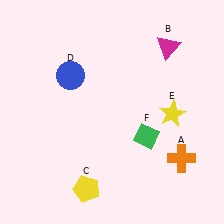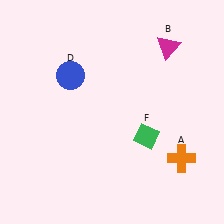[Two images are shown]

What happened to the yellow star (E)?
The yellow star (E) was removed in Image 2. It was in the bottom-right area of Image 1.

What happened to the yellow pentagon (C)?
The yellow pentagon (C) was removed in Image 2. It was in the bottom-left area of Image 1.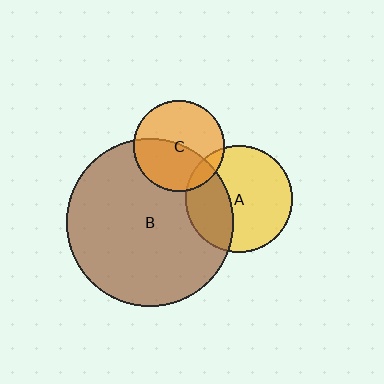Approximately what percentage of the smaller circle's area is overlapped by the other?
Approximately 35%.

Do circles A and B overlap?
Yes.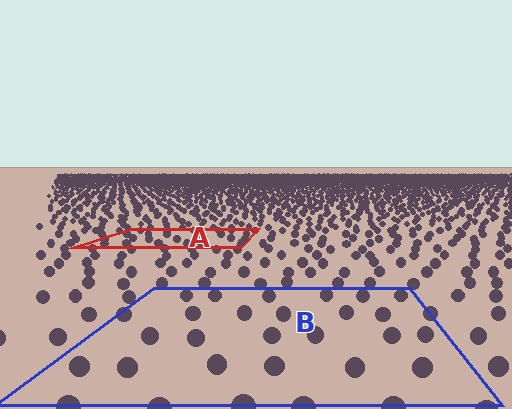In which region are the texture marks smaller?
The texture marks are smaller in region A, because it is farther away.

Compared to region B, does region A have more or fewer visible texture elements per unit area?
Region A has more texture elements per unit area — they are packed more densely because it is farther away.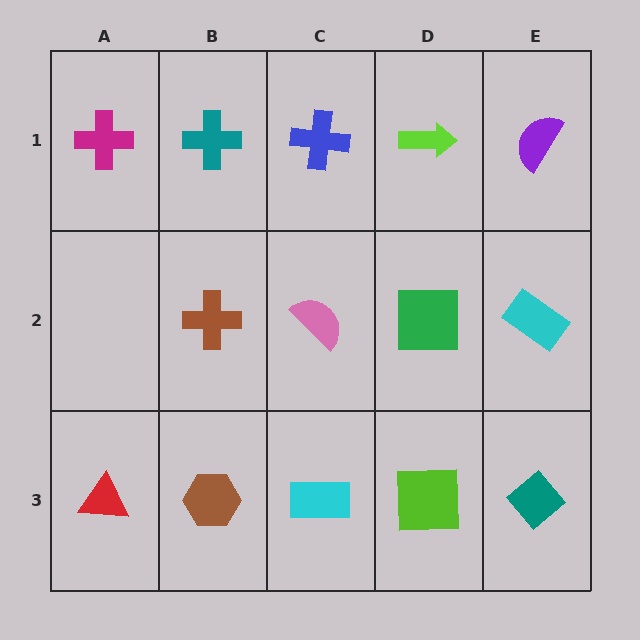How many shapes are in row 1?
5 shapes.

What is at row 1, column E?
A purple semicircle.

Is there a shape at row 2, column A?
No, that cell is empty.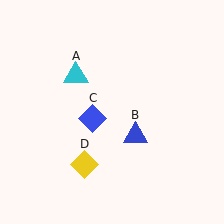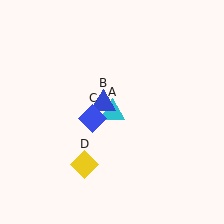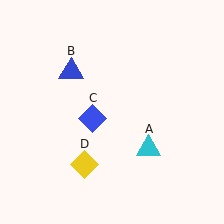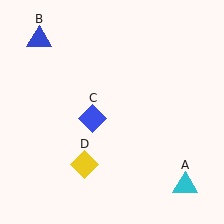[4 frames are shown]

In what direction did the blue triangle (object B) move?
The blue triangle (object B) moved up and to the left.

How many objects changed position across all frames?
2 objects changed position: cyan triangle (object A), blue triangle (object B).